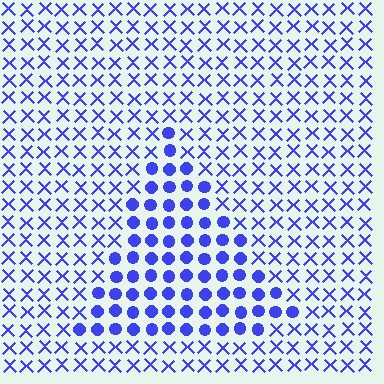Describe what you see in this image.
The image is filled with small blue elements arranged in a uniform grid. A triangle-shaped region contains circles, while the surrounding area contains X marks. The boundary is defined purely by the change in element shape.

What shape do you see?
I see a triangle.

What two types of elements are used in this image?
The image uses circles inside the triangle region and X marks outside it.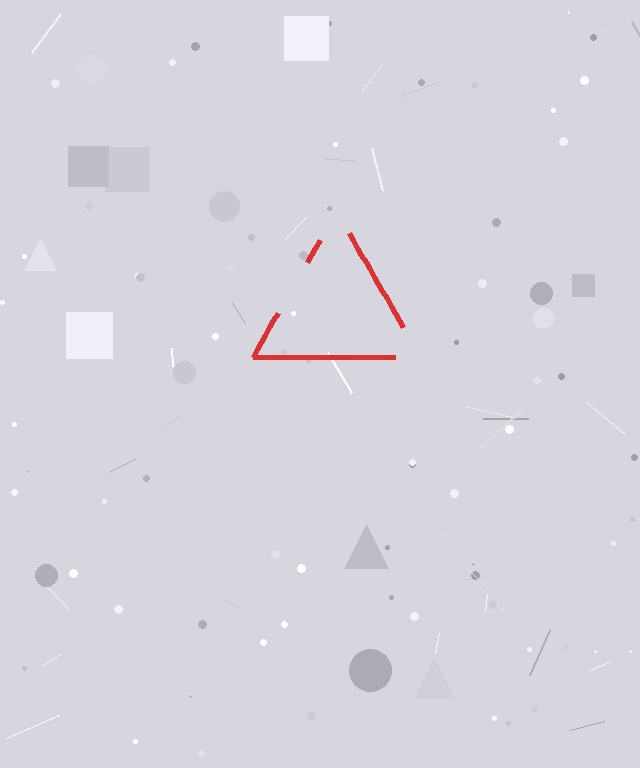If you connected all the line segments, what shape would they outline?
They would outline a triangle.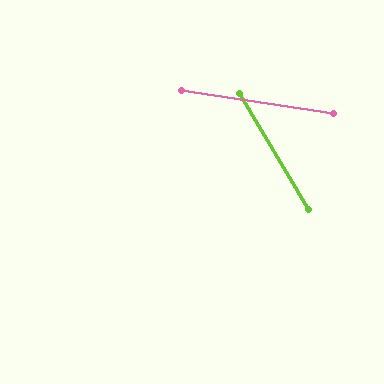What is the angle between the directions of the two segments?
Approximately 51 degrees.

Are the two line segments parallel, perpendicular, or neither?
Neither parallel nor perpendicular — they differ by about 51°.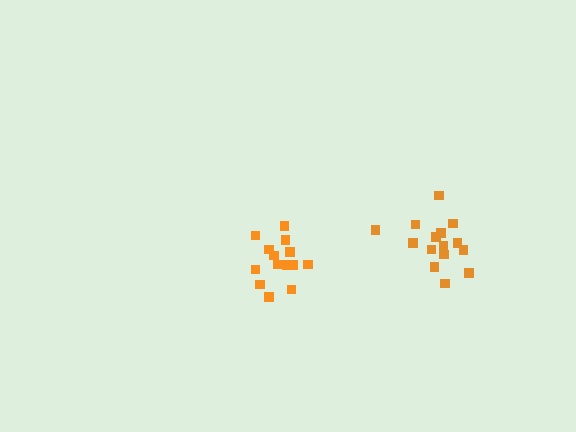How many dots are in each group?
Group 1: 14 dots, Group 2: 16 dots (30 total).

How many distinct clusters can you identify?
There are 2 distinct clusters.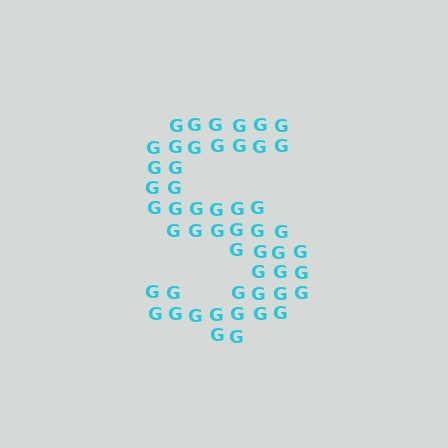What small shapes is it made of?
It is made of small letter G's.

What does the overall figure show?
The overall figure shows the letter S.